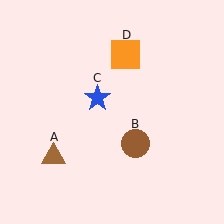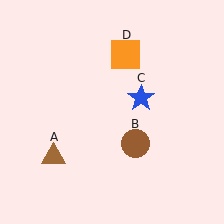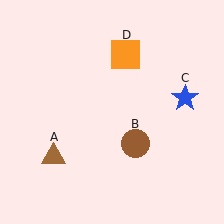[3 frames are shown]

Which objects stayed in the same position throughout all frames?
Brown triangle (object A) and brown circle (object B) and orange square (object D) remained stationary.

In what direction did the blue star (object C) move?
The blue star (object C) moved right.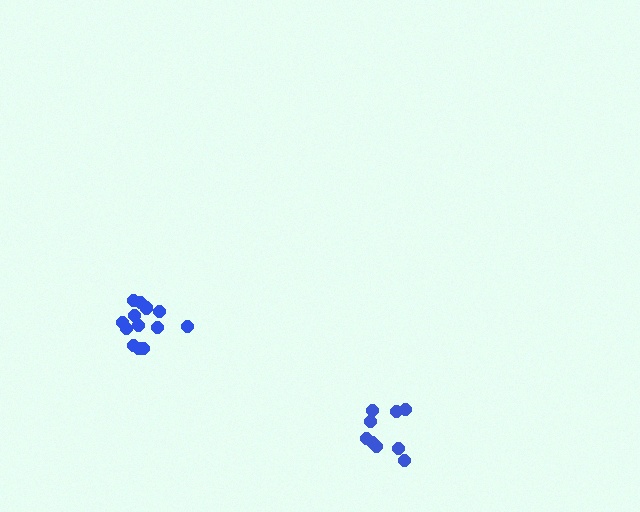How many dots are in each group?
Group 1: 13 dots, Group 2: 10 dots (23 total).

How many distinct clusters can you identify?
There are 2 distinct clusters.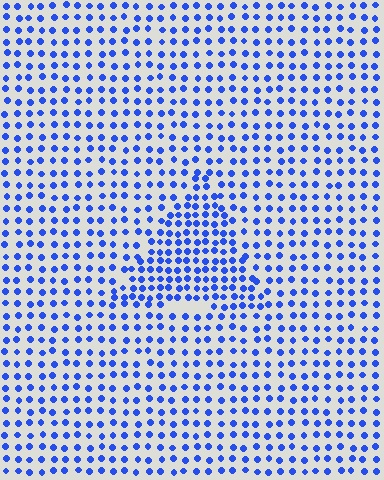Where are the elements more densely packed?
The elements are more densely packed inside the triangle boundary.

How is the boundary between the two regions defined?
The boundary is defined by a change in element density (approximately 1.7x ratio). All elements are the same color, size, and shape.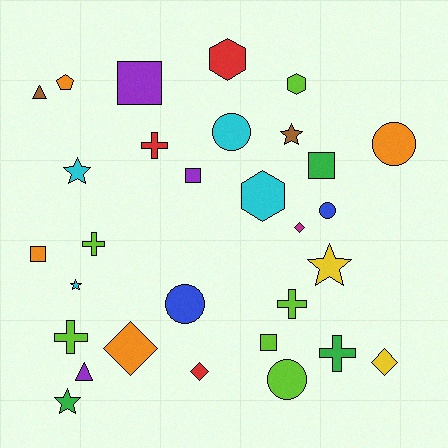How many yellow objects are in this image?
There are 2 yellow objects.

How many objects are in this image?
There are 30 objects.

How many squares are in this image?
There are 5 squares.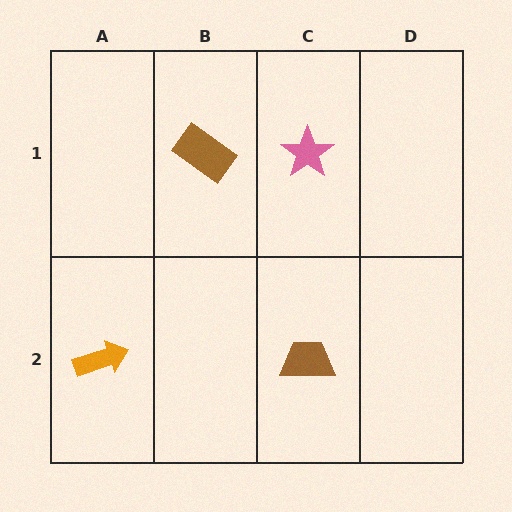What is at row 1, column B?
A brown rectangle.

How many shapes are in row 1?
2 shapes.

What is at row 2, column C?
A brown trapezoid.